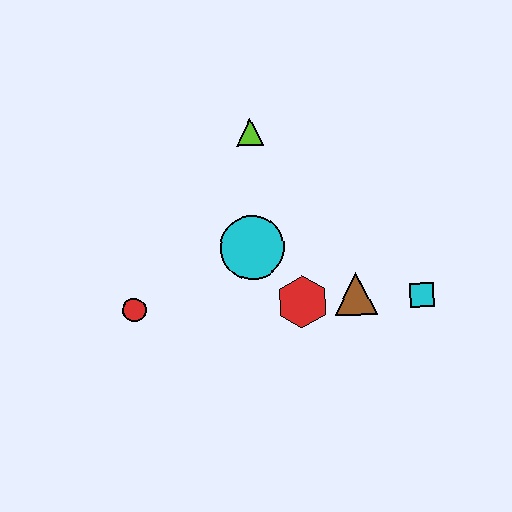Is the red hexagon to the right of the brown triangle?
No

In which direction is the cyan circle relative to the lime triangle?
The cyan circle is below the lime triangle.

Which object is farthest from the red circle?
The cyan square is farthest from the red circle.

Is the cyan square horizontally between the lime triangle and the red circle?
No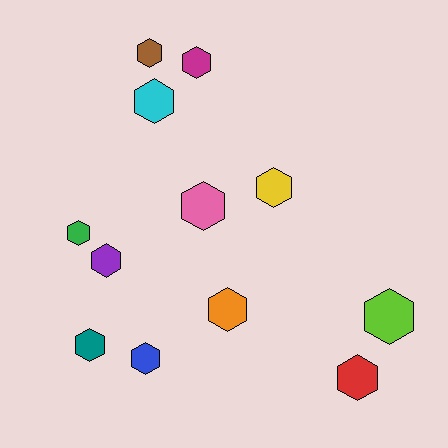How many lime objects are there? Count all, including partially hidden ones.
There is 1 lime object.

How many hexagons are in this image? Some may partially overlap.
There are 12 hexagons.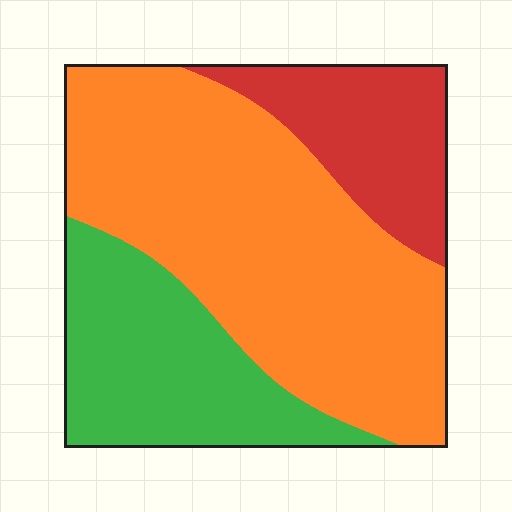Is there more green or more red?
Green.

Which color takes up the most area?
Orange, at roughly 55%.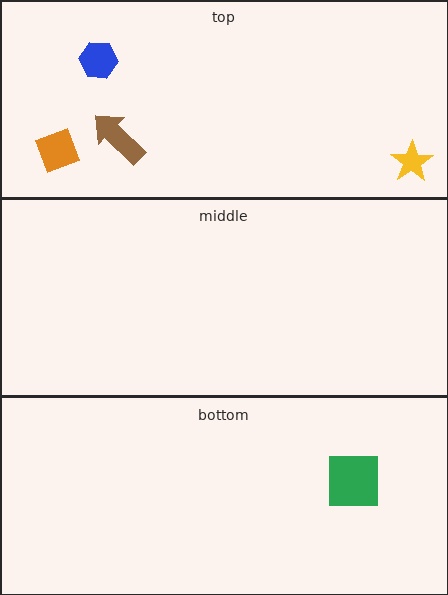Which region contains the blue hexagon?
The top region.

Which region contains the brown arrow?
The top region.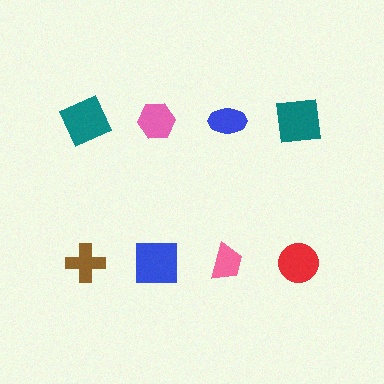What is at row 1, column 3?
A blue ellipse.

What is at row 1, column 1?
A teal square.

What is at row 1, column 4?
A teal square.